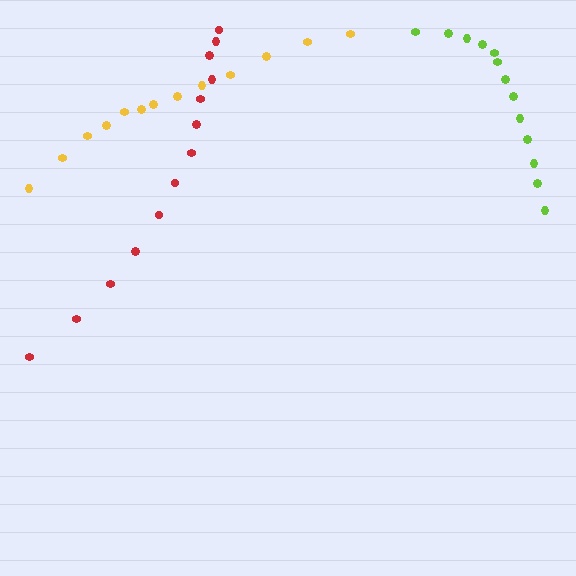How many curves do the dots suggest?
There are 3 distinct paths.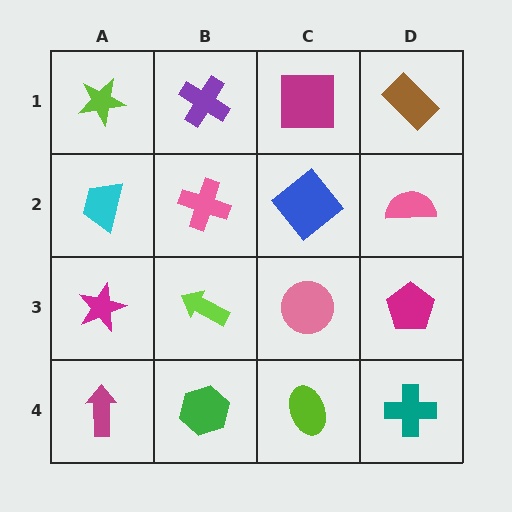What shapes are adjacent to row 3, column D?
A pink semicircle (row 2, column D), a teal cross (row 4, column D), a pink circle (row 3, column C).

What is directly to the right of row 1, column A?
A purple cross.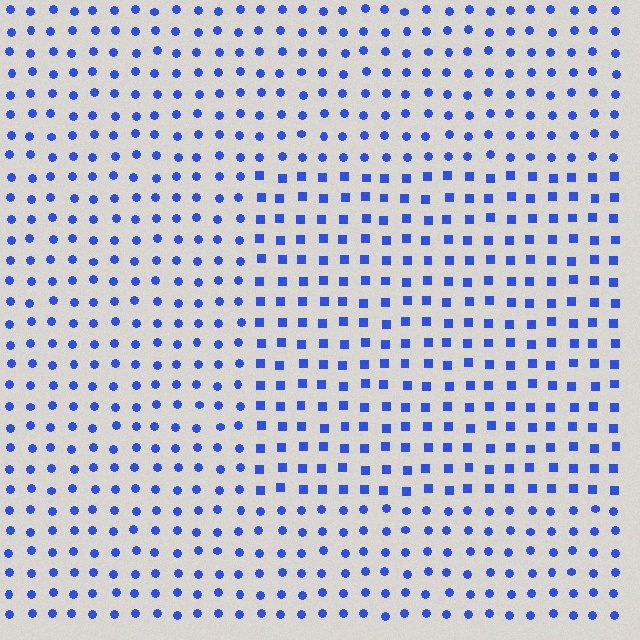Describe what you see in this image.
The image is filled with small blue elements arranged in a uniform grid. A rectangle-shaped region contains squares, while the surrounding area contains circles. The boundary is defined purely by the change in element shape.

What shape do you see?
I see a rectangle.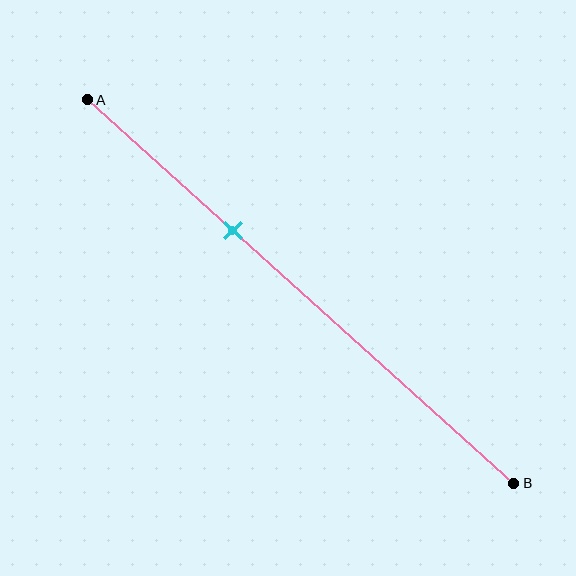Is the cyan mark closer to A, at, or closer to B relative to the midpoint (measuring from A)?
The cyan mark is closer to point A than the midpoint of segment AB.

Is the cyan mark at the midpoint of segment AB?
No, the mark is at about 35% from A, not at the 50% midpoint.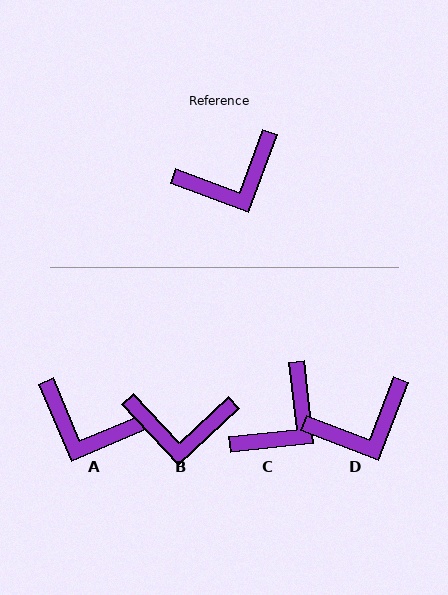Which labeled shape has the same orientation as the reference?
D.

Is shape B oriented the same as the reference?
No, it is off by about 26 degrees.